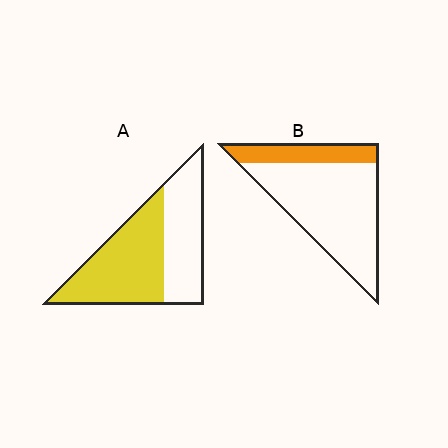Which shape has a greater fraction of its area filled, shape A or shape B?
Shape A.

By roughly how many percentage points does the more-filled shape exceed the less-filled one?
By roughly 35 percentage points (A over B).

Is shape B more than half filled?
No.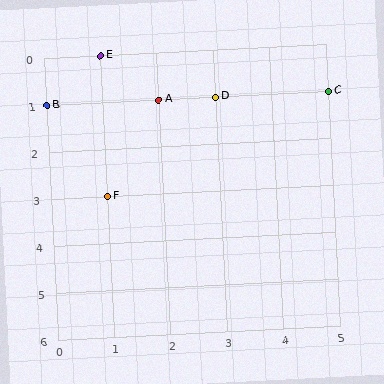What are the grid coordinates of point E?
Point E is at grid coordinates (1, 0).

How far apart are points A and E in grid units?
Points A and E are 1 column and 1 row apart (about 1.4 grid units diagonally).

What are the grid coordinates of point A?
Point A is at grid coordinates (2, 1).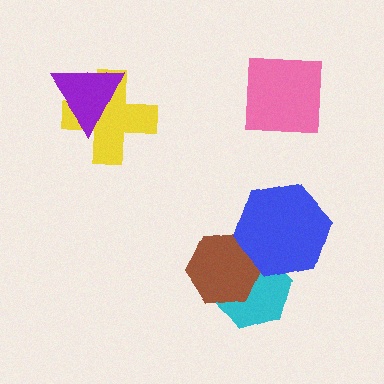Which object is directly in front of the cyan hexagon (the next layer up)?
The brown hexagon is directly in front of the cyan hexagon.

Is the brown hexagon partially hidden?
Yes, it is partially covered by another shape.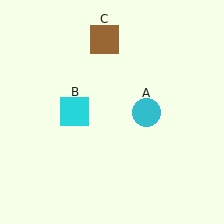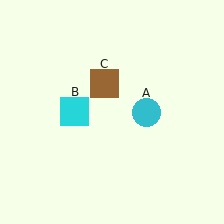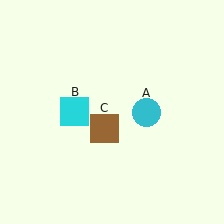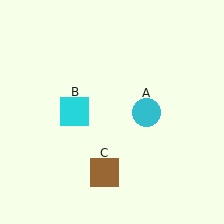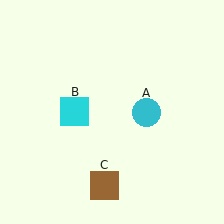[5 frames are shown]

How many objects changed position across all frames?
1 object changed position: brown square (object C).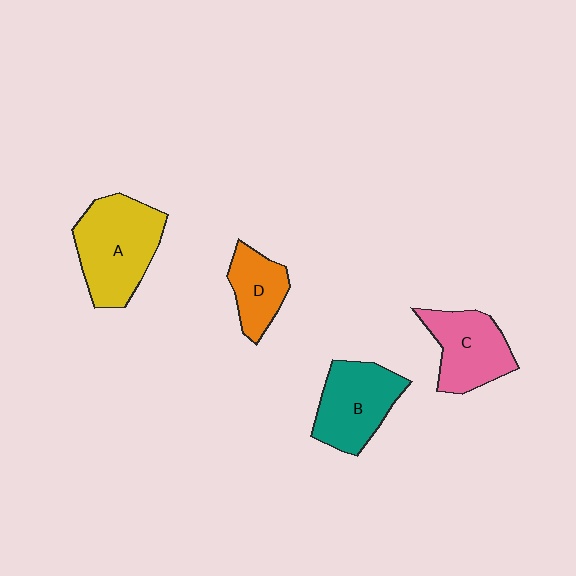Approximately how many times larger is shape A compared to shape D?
Approximately 1.9 times.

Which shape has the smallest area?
Shape D (orange).